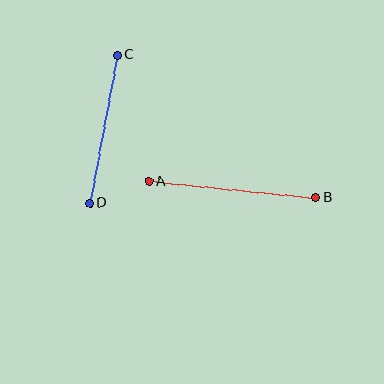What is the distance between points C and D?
The distance is approximately 151 pixels.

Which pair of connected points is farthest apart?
Points A and B are farthest apart.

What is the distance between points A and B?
The distance is approximately 168 pixels.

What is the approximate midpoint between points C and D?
The midpoint is at approximately (103, 129) pixels.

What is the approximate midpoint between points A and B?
The midpoint is at approximately (232, 189) pixels.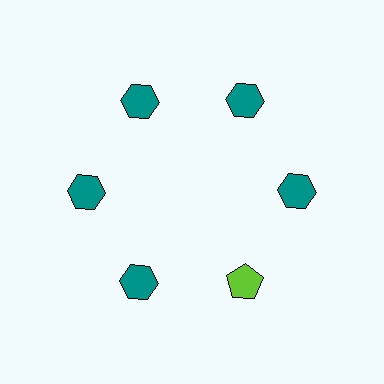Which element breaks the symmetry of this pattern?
The lime pentagon at roughly the 5 o'clock position breaks the symmetry. All other shapes are teal hexagons.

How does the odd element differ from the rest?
It differs in both color (lime instead of teal) and shape (pentagon instead of hexagon).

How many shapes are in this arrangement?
There are 6 shapes arranged in a ring pattern.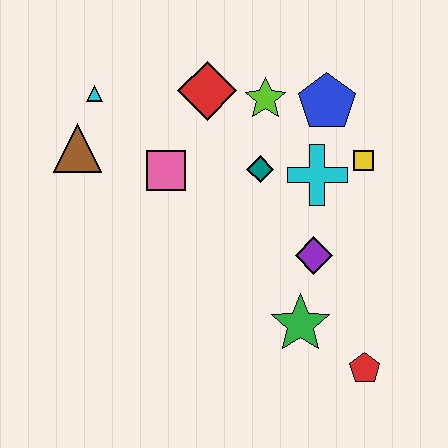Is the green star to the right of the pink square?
Yes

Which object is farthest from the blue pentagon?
The red pentagon is farthest from the blue pentagon.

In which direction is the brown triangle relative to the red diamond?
The brown triangle is to the left of the red diamond.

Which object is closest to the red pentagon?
The green star is closest to the red pentagon.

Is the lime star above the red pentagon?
Yes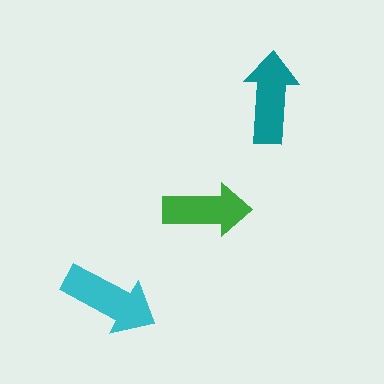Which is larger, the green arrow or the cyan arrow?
The cyan one.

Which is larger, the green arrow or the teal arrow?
The teal one.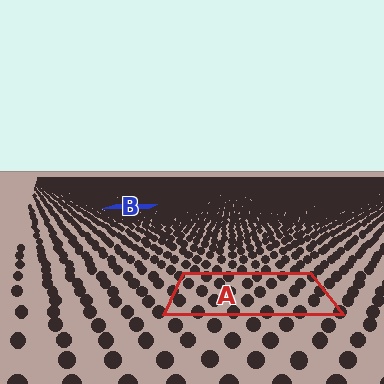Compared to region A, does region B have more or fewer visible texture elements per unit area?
Region B has more texture elements per unit area — they are packed more densely because it is farther away.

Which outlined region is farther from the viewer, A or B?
Region B is farther from the viewer — the texture elements inside it appear smaller and more densely packed.